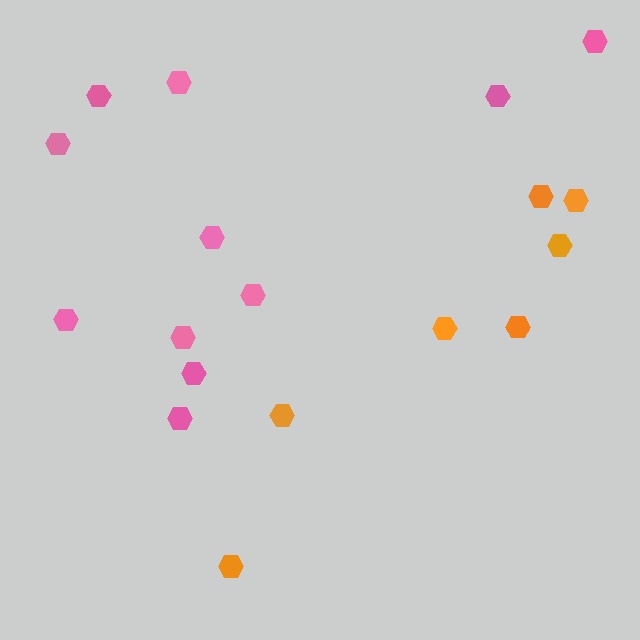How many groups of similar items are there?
There are 2 groups: one group of pink hexagons (11) and one group of orange hexagons (7).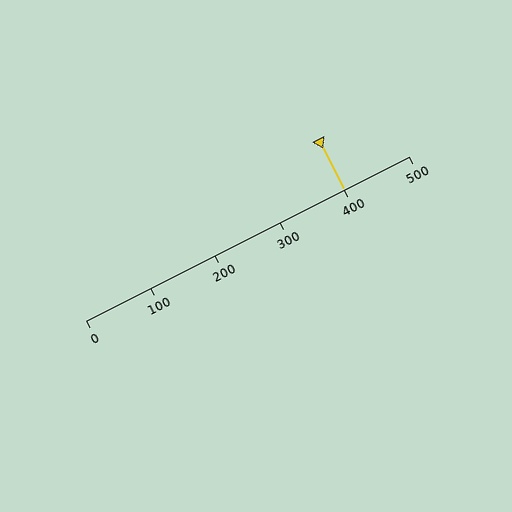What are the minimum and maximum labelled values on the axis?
The axis runs from 0 to 500.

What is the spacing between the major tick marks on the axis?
The major ticks are spaced 100 apart.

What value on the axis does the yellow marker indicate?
The marker indicates approximately 400.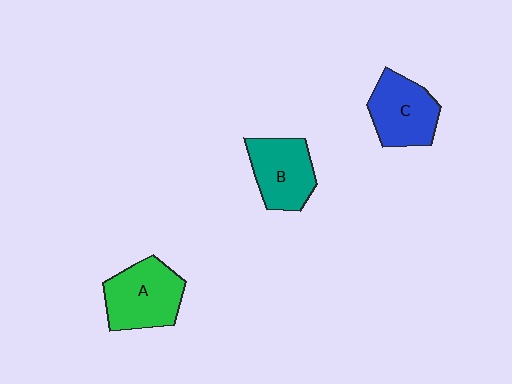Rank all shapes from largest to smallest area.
From largest to smallest: A (green), C (blue), B (teal).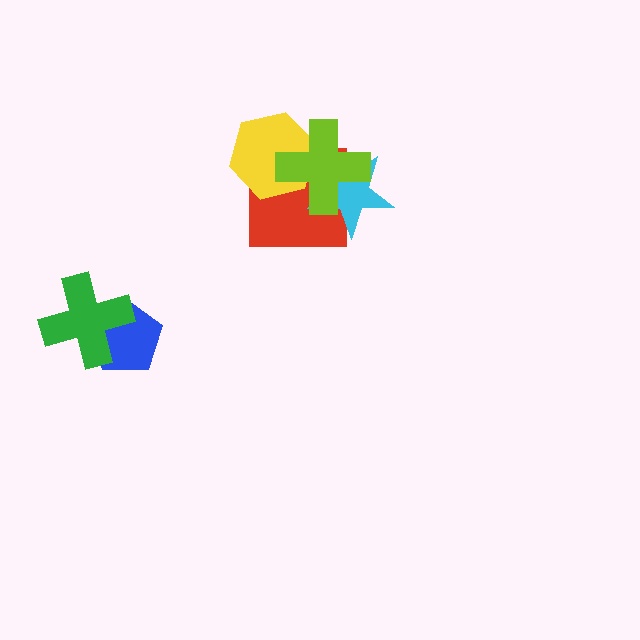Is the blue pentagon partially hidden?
Yes, it is partially covered by another shape.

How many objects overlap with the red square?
3 objects overlap with the red square.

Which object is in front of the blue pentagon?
The green cross is in front of the blue pentagon.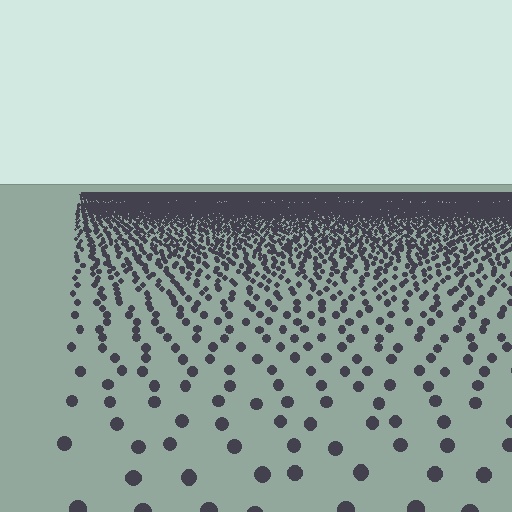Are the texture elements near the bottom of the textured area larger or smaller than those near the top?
Larger. Near the bottom, elements are closer to the viewer and appear at a bigger on-screen size.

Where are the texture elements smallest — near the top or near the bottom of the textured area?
Near the top.